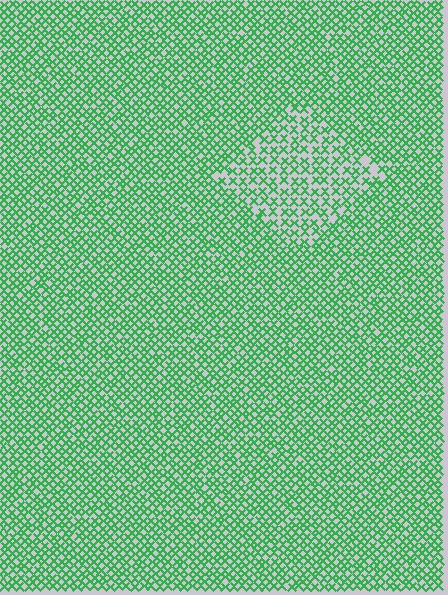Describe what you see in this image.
The image contains small green elements arranged at two different densities. A diamond-shaped region is visible where the elements are less densely packed than the surrounding area.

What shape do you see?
I see a diamond.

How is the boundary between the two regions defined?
The boundary is defined by a change in element density (approximately 1.6x ratio). All elements are the same color, size, and shape.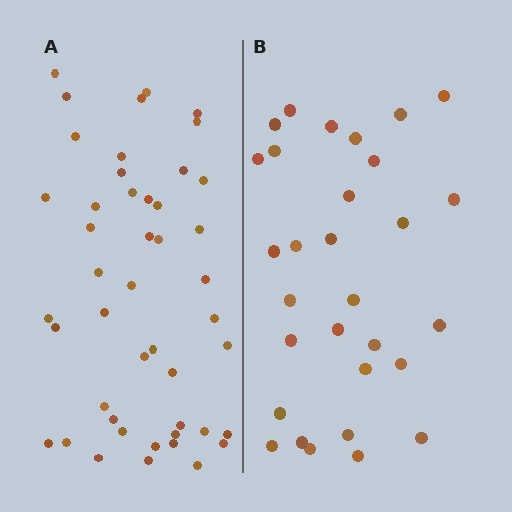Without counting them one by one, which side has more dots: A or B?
Region A (the left region) has more dots.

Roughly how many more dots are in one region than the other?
Region A has approximately 15 more dots than region B.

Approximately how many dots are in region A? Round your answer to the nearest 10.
About 50 dots. (The exact count is 46, which rounds to 50.)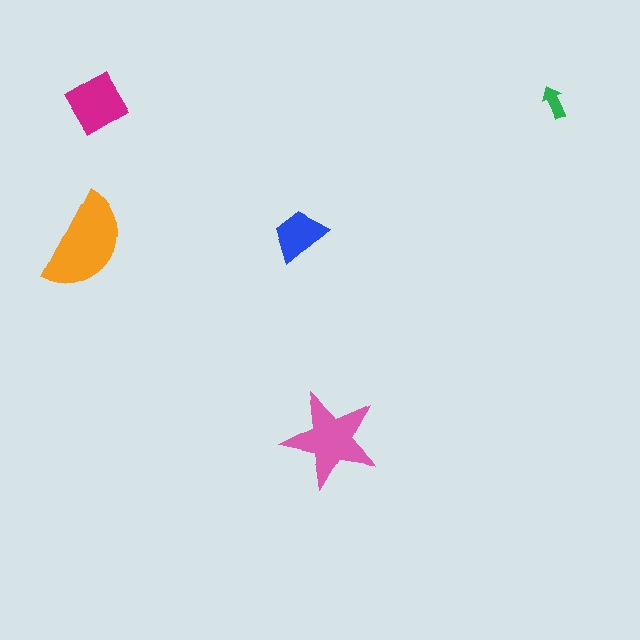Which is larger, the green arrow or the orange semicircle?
The orange semicircle.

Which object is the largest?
The orange semicircle.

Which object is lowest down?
The pink star is bottommost.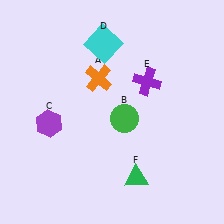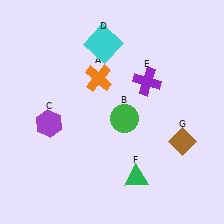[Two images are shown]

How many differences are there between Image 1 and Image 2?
There is 1 difference between the two images.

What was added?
A brown diamond (G) was added in Image 2.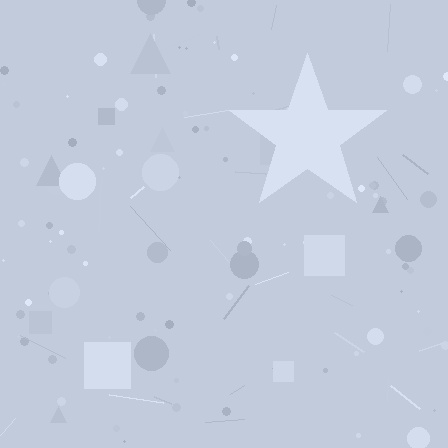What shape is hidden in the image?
A star is hidden in the image.